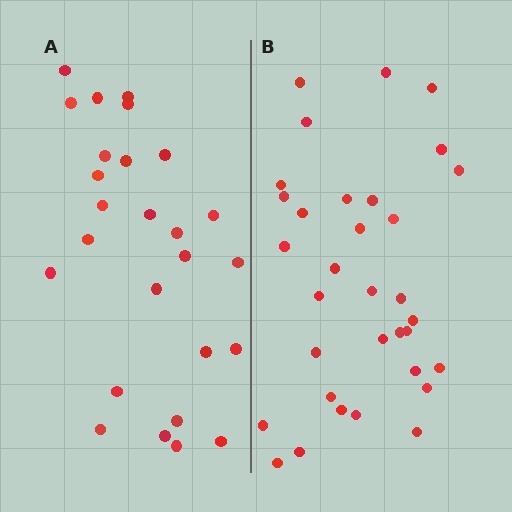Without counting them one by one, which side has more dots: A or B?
Region B (the right region) has more dots.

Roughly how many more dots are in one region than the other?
Region B has roughly 8 or so more dots than region A.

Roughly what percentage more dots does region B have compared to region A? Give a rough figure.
About 25% more.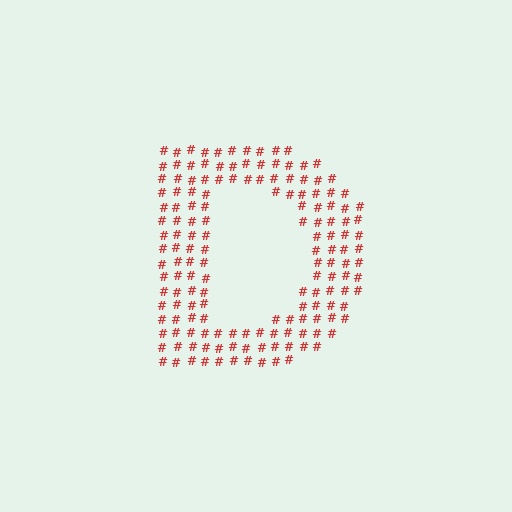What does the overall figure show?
The overall figure shows the letter D.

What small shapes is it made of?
It is made of small hash symbols.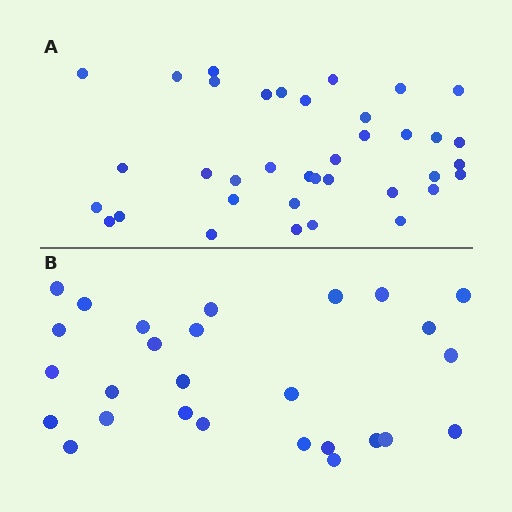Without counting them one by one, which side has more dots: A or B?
Region A (the top region) has more dots.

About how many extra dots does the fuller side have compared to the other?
Region A has roughly 10 or so more dots than region B.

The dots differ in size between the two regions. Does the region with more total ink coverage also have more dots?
No. Region B has more total ink coverage because its dots are larger, but region A actually contains more individual dots. Total area can be misleading — the number of items is what matters here.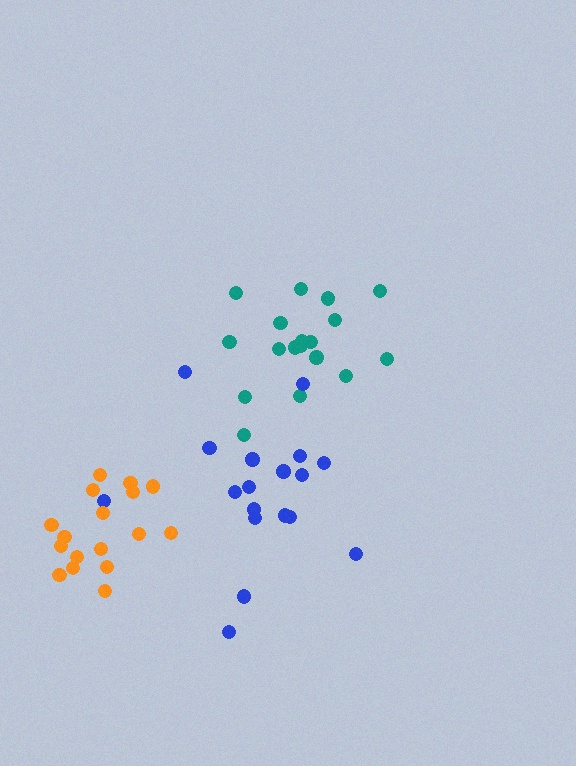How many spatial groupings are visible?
There are 3 spatial groupings.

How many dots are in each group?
Group 1: 18 dots, Group 2: 18 dots, Group 3: 17 dots (53 total).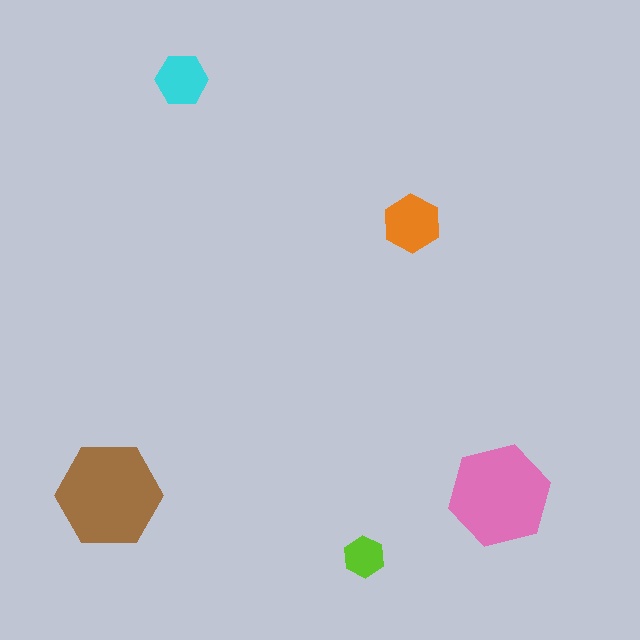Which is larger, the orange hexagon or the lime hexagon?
The orange one.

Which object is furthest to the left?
The brown hexagon is leftmost.